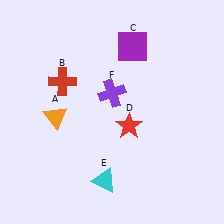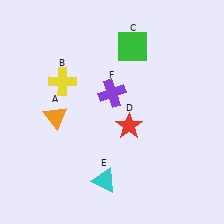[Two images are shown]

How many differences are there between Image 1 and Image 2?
There are 2 differences between the two images.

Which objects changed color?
B changed from red to yellow. C changed from purple to green.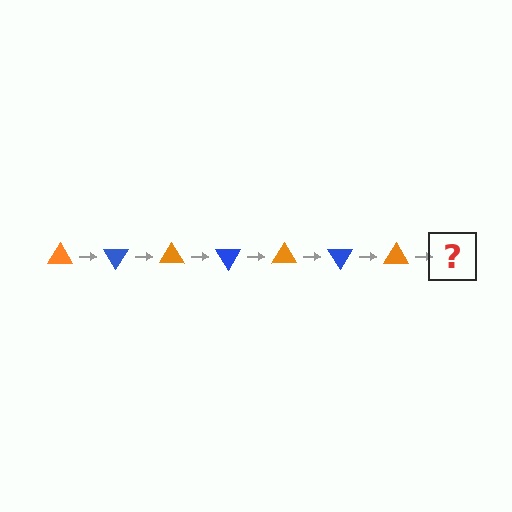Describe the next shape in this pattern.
It should be a blue triangle, rotated 420 degrees from the start.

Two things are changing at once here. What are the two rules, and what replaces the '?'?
The two rules are that it rotates 60 degrees each step and the color cycles through orange and blue. The '?' should be a blue triangle, rotated 420 degrees from the start.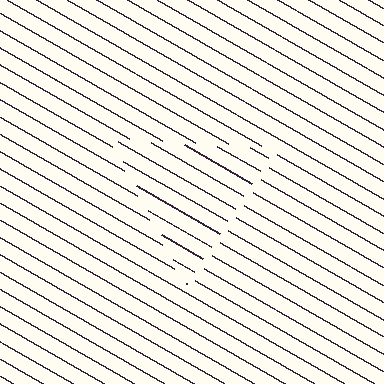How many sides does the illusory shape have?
3 sides — the line-ends trace a triangle.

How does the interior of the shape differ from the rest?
The interior of the shape contains the same grating, shifted by half a period — the contour is defined by the phase discontinuity where line-ends from the inner and outer gratings abut.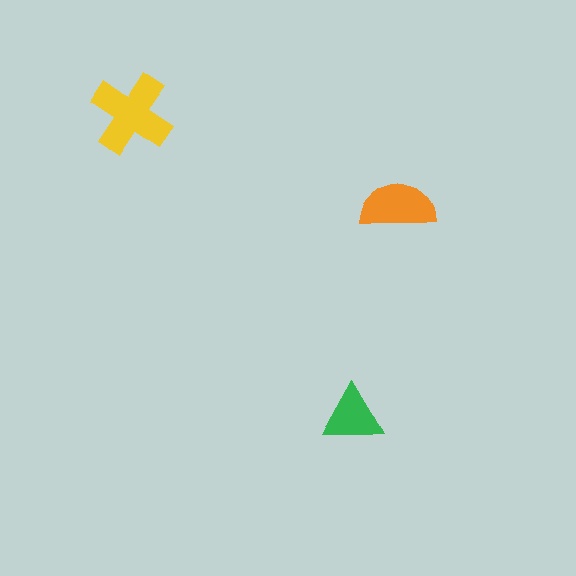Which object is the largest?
The yellow cross.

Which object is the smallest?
The green triangle.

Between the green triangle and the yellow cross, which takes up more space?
The yellow cross.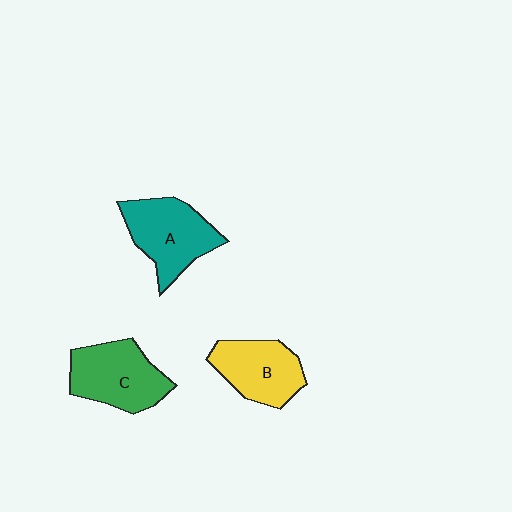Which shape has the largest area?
Shape C (green).